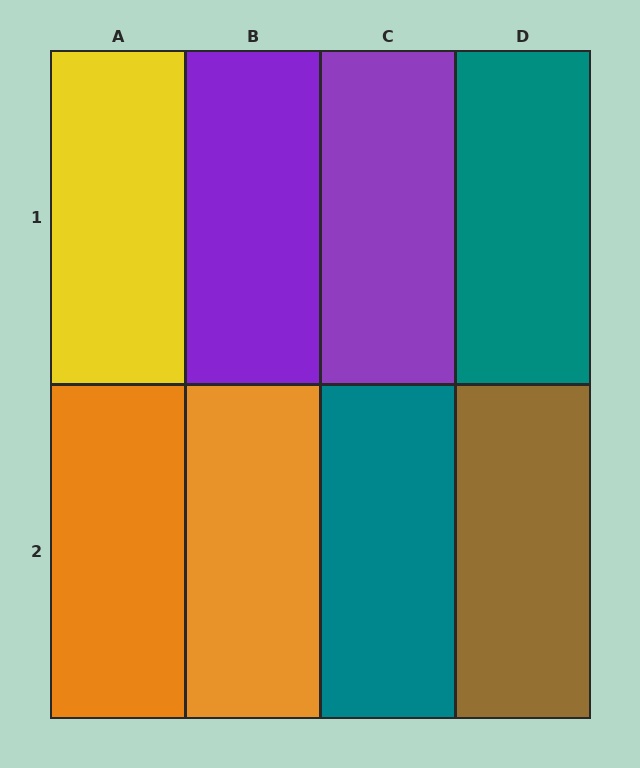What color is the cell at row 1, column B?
Purple.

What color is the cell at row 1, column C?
Purple.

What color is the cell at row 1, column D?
Teal.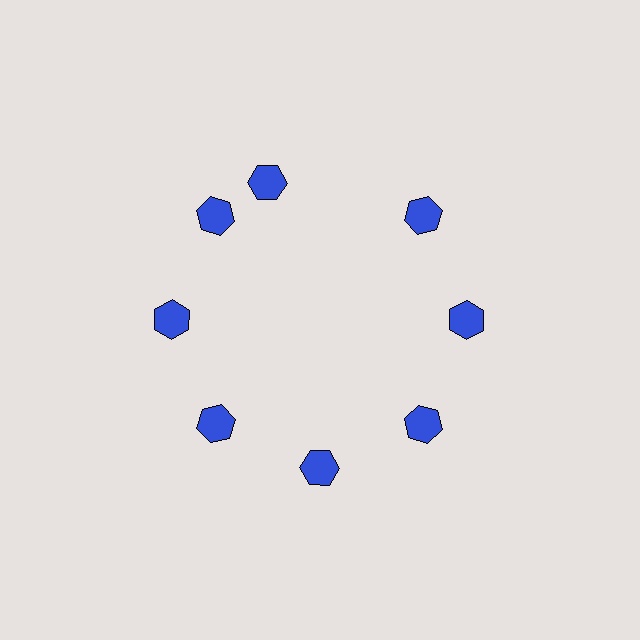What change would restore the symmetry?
The symmetry would be restored by rotating it back into even spacing with its neighbors so that all 8 hexagons sit at equal angles and equal distance from the center.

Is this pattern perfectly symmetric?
No. The 8 blue hexagons are arranged in a ring, but one element near the 12 o'clock position is rotated out of alignment along the ring, breaking the 8-fold rotational symmetry.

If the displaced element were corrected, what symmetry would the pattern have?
It would have 8-fold rotational symmetry — the pattern would map onto itself every 45 degrees.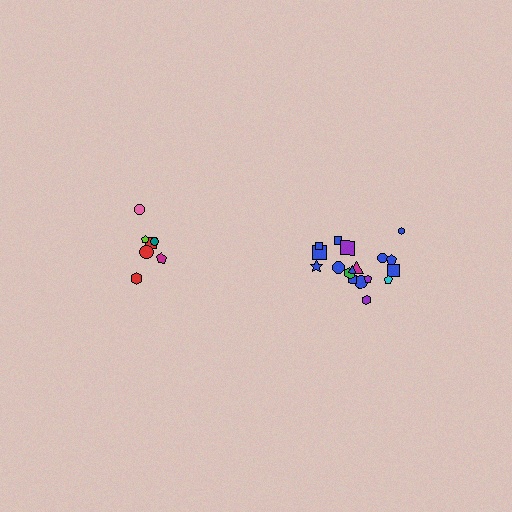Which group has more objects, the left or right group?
The right group.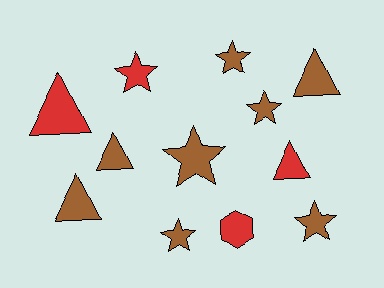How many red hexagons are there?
There is 1 red hexagon.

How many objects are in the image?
There are 12 objects.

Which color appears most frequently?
Brown, with 8 objects.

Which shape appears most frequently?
Star, with 6 objects.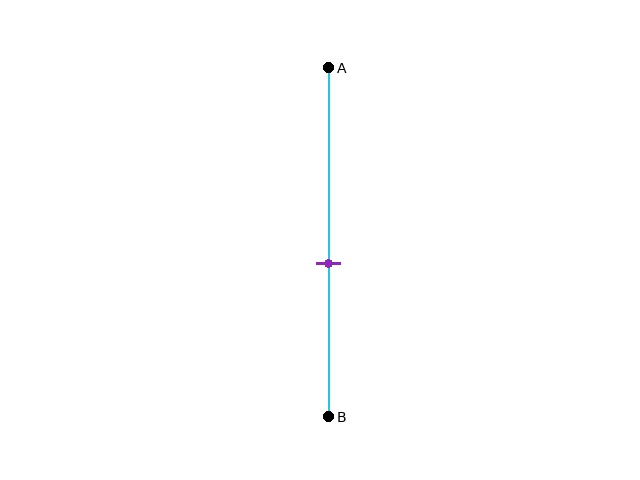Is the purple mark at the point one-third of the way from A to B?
No, the mark is at about 55% from A, not at the 33% one-third point.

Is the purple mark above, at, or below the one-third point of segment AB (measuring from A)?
The purple mark is below the one-third point of segment AB.